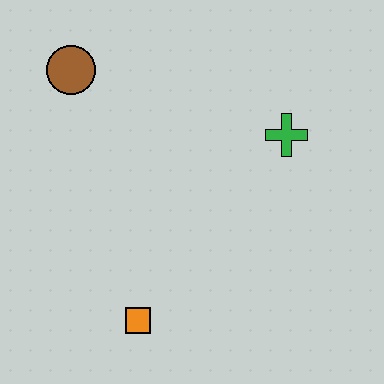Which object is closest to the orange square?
The green cross is closest to the orange square.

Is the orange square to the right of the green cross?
No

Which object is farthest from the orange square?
The brown circle is farthest from the orange square.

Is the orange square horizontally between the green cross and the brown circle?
Yes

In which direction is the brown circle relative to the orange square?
The brown circle is above the orange square.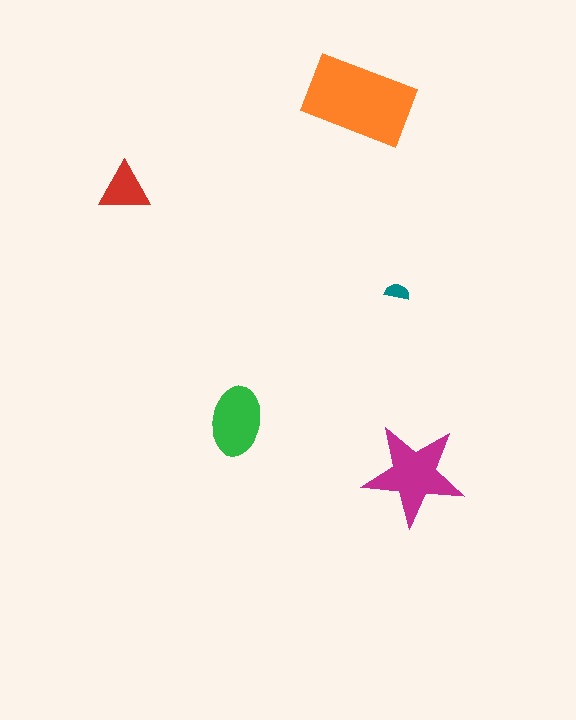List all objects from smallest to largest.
The teal semicircle, the red triangle, the green ellipse, the magenta star, the orange rectangle.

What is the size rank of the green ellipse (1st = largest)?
3rd.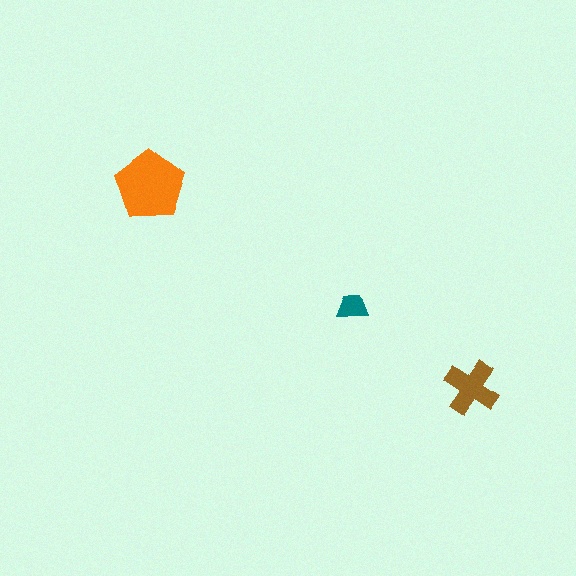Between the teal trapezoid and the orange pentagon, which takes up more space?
The orange pentagon.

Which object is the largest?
The orange pentagon.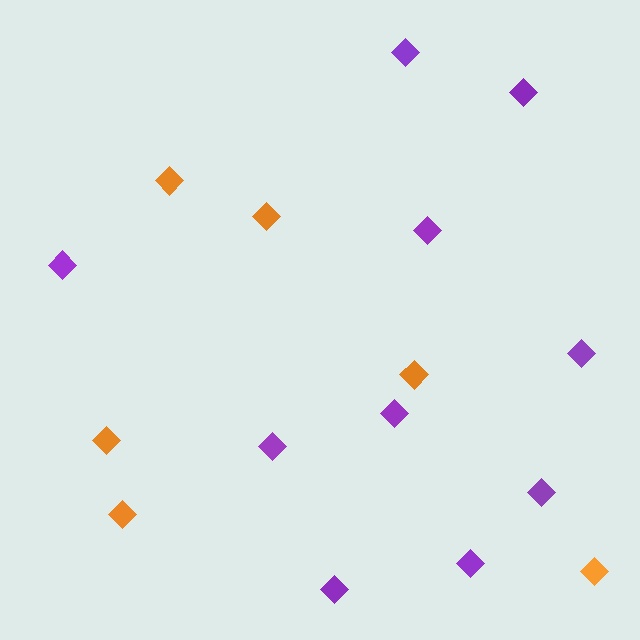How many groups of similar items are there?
There are 2 groups: one group of purple diamonds (10) and one group of orange diamonds (6).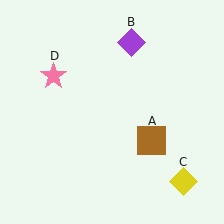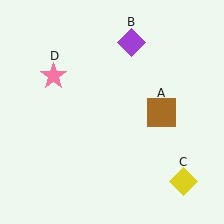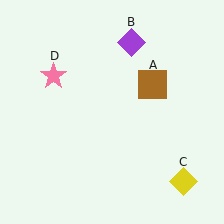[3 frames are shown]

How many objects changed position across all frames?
1 object changed position: brown square (object A).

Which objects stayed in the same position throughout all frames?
Purple diamond (object B) and yellow diamond (object C) and pink star (object D) remained stationary.